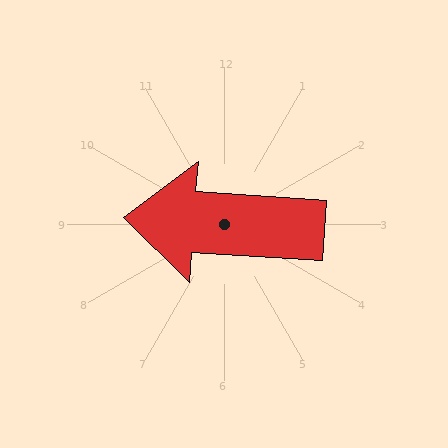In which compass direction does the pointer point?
West.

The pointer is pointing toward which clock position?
Roughly 9 o'clock.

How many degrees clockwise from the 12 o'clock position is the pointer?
Approximately 274 degrees.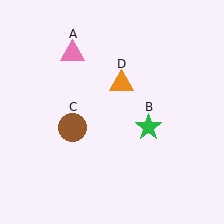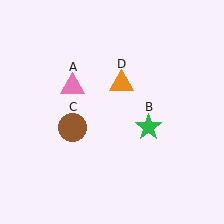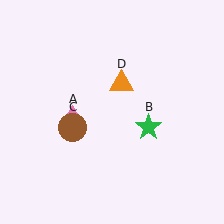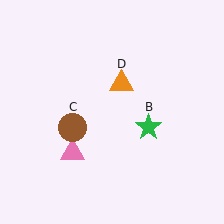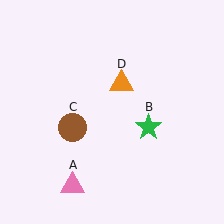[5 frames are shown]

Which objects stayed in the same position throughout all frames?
Green star (object B) and brown circle (object C) and orange triangle (object D) remained stationary.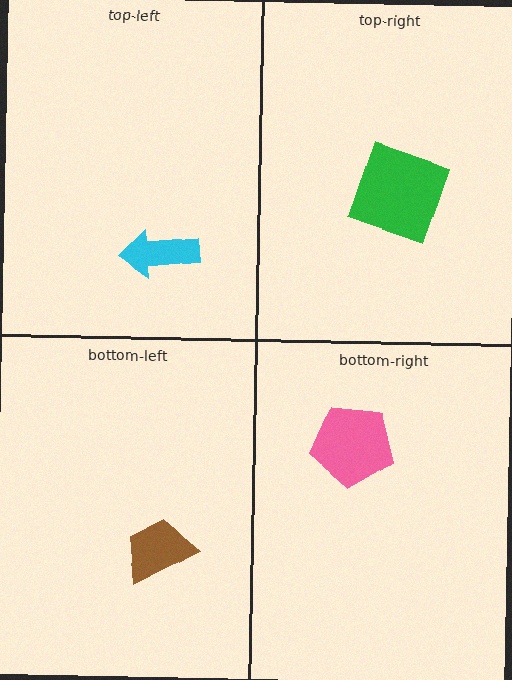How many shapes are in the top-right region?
1.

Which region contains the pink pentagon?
The bottom-right region.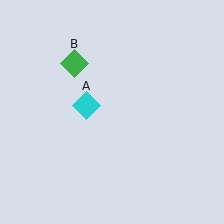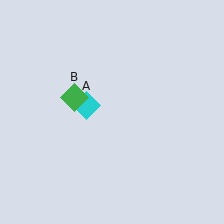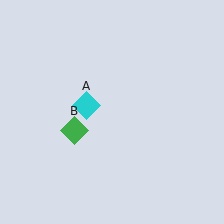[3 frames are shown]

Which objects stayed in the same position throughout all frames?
Cyan diamond (object A) remained stationary.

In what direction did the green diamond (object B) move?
The green diamond (object B) moved down.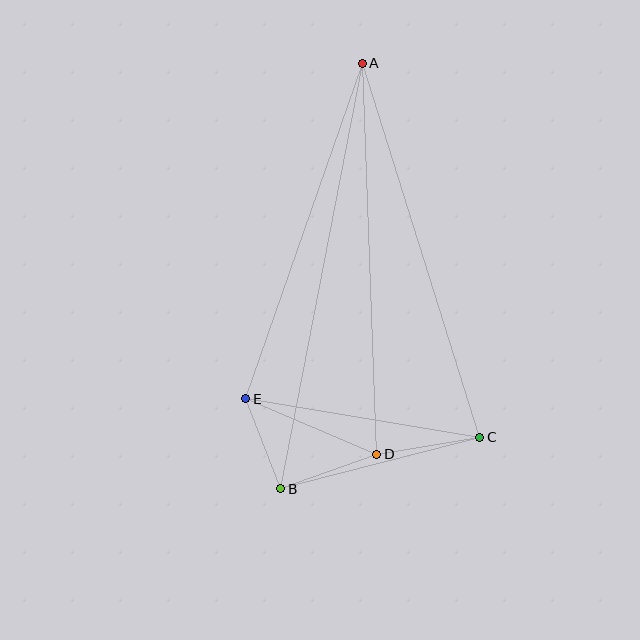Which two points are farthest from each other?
Points A and B are farthest from each other.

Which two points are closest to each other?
Points B and E are closest to each other.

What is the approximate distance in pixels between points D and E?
The distance between D and E is approximately 142 pixels.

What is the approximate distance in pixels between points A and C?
The distance between A and C is approximately 392 pixels.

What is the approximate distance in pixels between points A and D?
The distance between A and D is approximately 391 pixels.